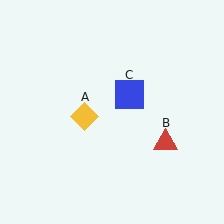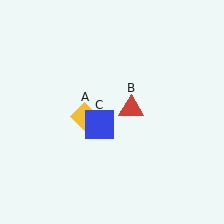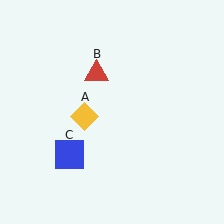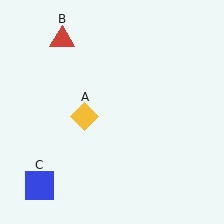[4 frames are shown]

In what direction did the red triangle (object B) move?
The red triangle (object B) moved up and to the left.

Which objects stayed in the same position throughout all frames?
Yellow diamond (object A) remained stationary.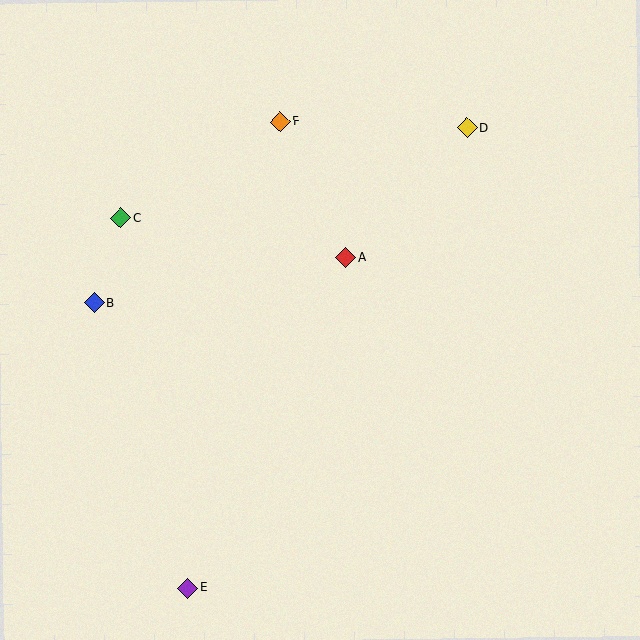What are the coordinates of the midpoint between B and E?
The midpoint between B and E is at (141, 445).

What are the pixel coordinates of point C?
Point C is at (120, 218).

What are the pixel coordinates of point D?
Point D is at (467, 128).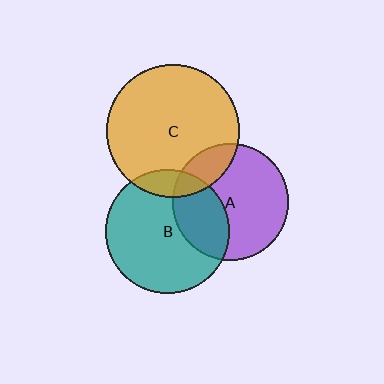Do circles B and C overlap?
Yes.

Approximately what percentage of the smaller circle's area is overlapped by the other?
Approximately 15%.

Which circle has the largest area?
Circle C (orange).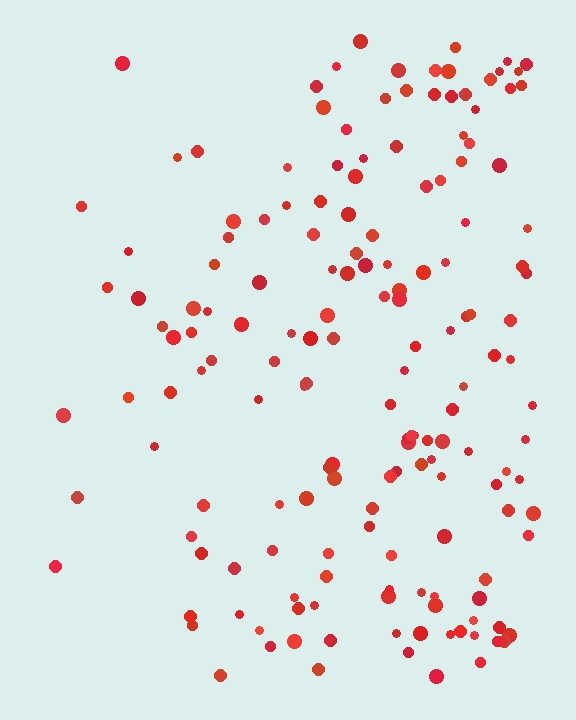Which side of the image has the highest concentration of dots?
The right.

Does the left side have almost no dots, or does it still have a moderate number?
Still a moderate number, just noticeably fewer than the right.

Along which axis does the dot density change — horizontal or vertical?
Horizontal.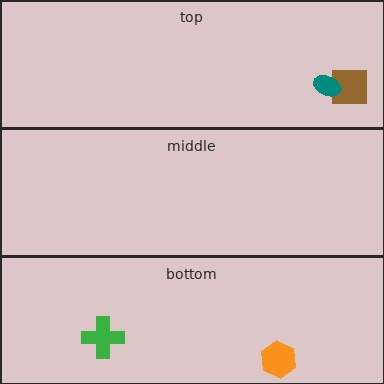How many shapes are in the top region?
2.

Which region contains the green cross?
The bottom region.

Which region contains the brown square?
The top region.